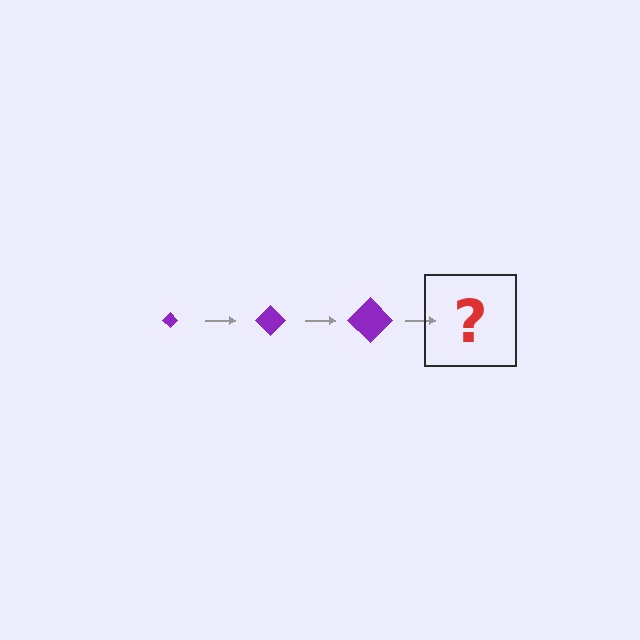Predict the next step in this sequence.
The next step is a purple diamond, larger than the previous one.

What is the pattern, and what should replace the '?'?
The pattern is that the diamond gets progressively larger each step. The '?' should be a purple diamond, larger than the previous one.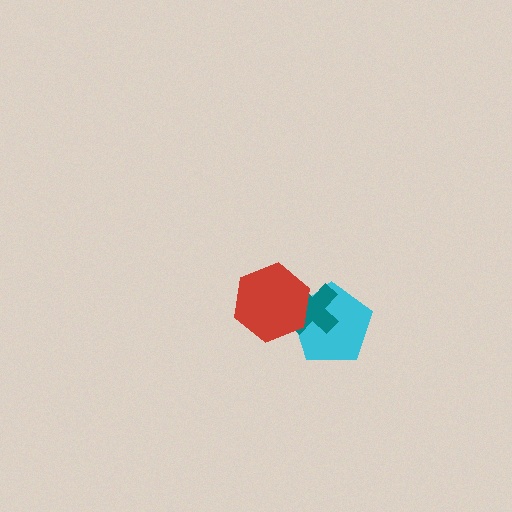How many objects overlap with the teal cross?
2 objects overlap with the teal cross.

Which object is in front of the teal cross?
The red hexagon is in front of the teal cross.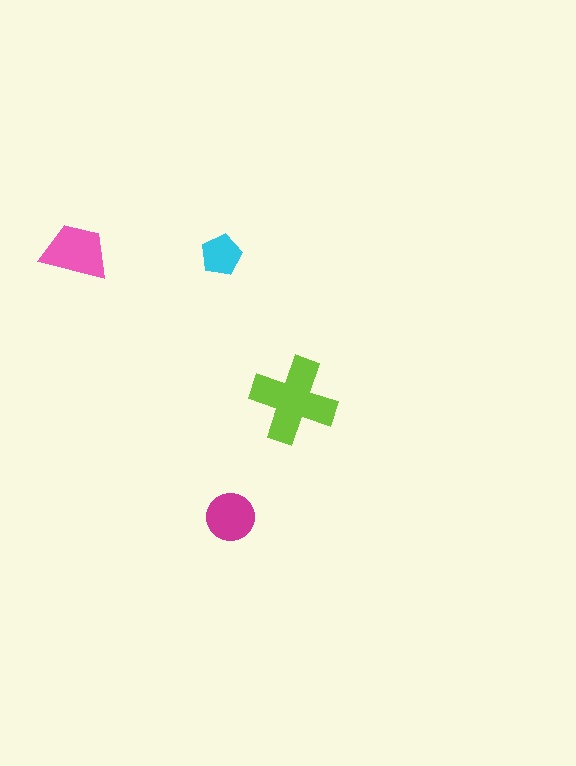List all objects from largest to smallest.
The lime cross, the pink trapezoid, the magenta circle, the cyan pentagon.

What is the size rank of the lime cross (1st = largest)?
1st.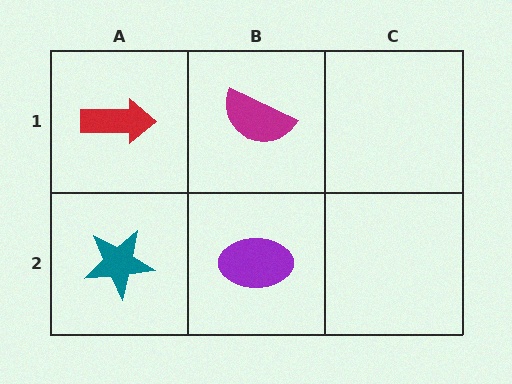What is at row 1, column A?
A red arrow.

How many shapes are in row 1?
2 shapes.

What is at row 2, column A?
A teal star.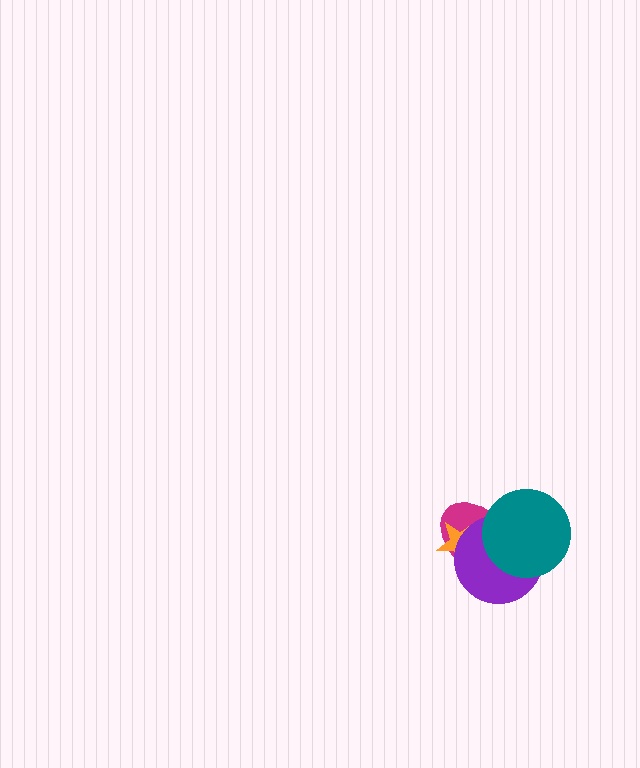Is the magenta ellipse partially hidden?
Yes, it is partially covered by another shape.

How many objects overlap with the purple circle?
3 objects overlap with the purple circle.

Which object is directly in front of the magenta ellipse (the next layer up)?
The orange star is directly in front of the magenta ellipse.